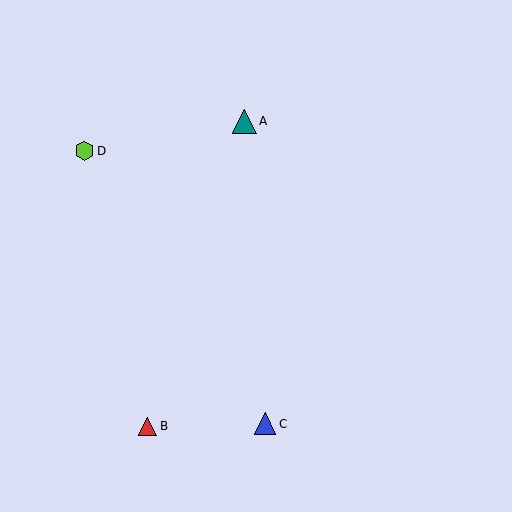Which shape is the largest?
The teal triangle (labeled A) is the largest.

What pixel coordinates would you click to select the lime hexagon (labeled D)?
Click at (85, 151) to select the lime hexagon D.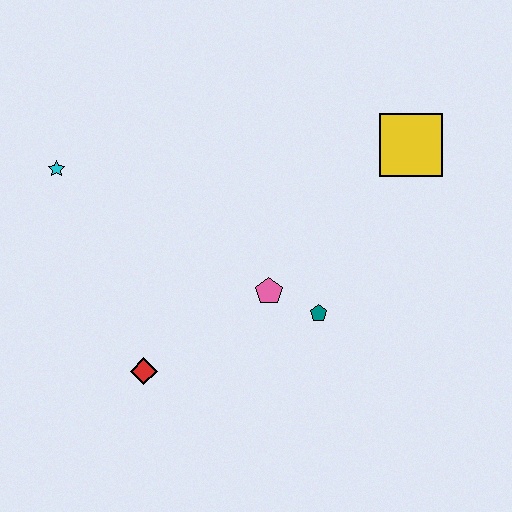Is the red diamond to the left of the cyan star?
No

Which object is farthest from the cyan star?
The yellow square is farthest from the cyan star.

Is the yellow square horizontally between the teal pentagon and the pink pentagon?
No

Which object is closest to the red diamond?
The pink pentagon is closest to the red diamond.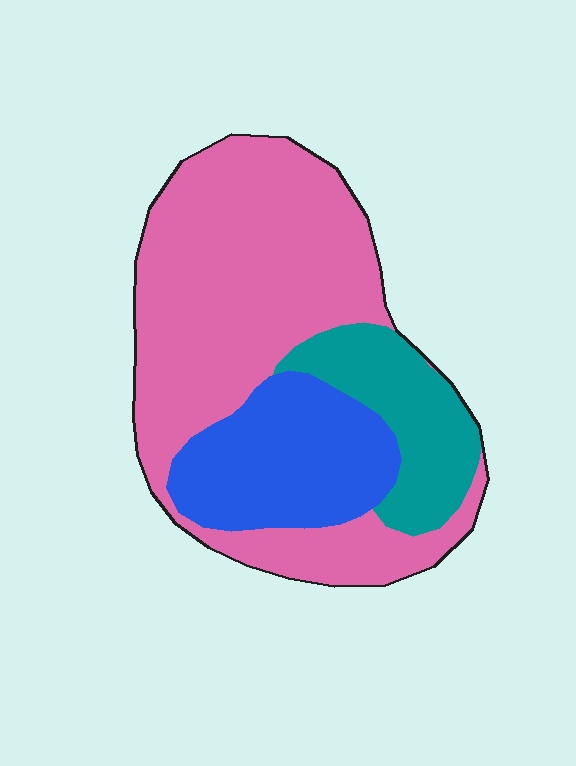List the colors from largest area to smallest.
From largest to smallest: pink, blue, teal.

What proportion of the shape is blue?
Blue covers about 25% of the shape.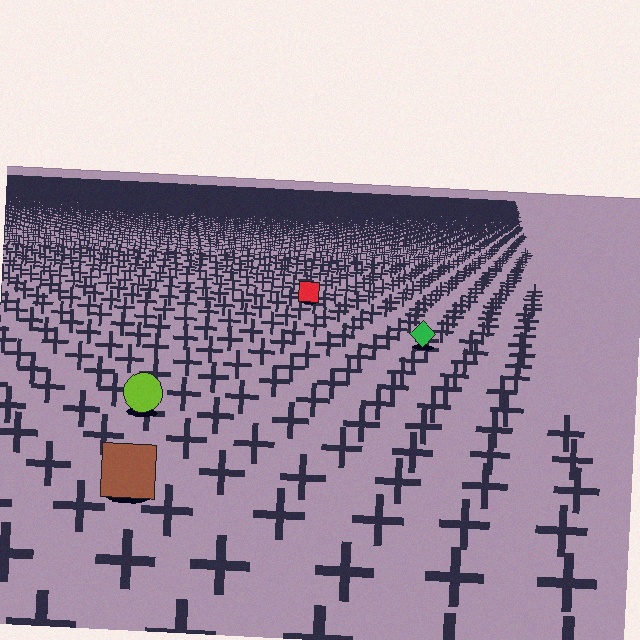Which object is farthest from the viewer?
The red square is farthest from the viewer. It appears smaller and the ground texture around it is denser.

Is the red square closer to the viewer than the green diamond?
No. The green diamond is closer — you can tell from the texture gradient: the ground texture is coarser near it.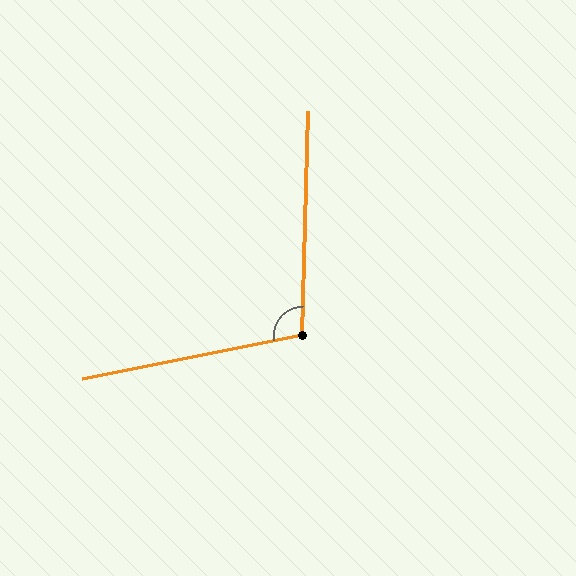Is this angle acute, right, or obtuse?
It is obtuse.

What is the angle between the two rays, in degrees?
Approximately 103 degrees.